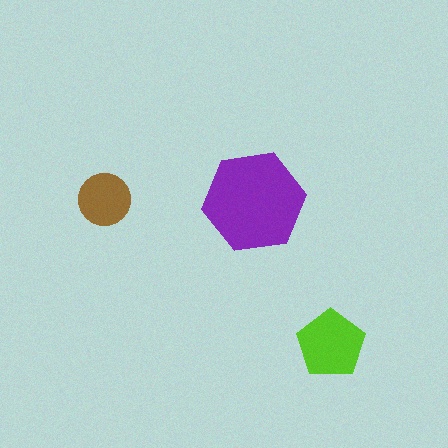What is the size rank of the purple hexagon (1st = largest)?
1st.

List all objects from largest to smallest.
The purple hexagon, the lime pentagon, the brown circle.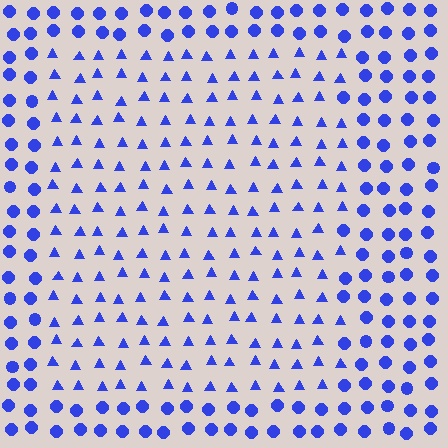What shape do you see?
I see a rectangle.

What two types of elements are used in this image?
The image uses triangles inside the rectangle region and circles outside it.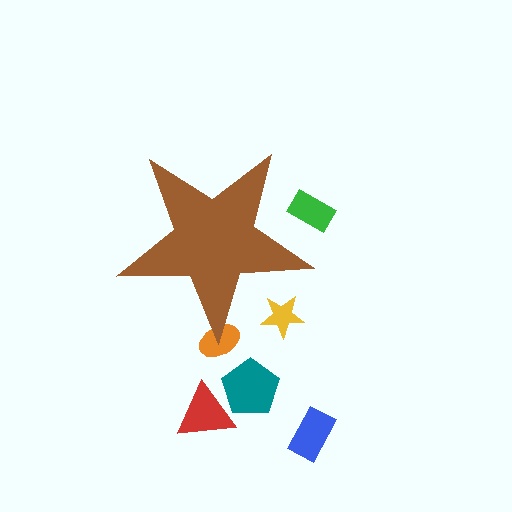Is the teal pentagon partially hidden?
No, the teal pentagon is fully visible.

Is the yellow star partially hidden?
Yes, the yellow star is partially hidden behind the brown star.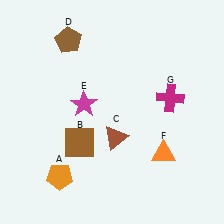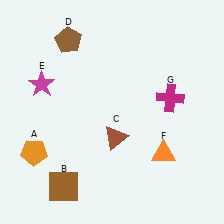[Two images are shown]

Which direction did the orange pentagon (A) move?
The orange pentagon (A) moved left.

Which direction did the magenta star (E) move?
The magenta star (E) moved left.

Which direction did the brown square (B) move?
The brown square (B) moved down.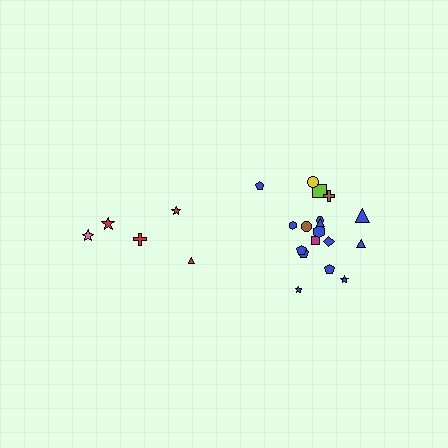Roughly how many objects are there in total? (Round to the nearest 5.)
Roughly 25 objects in total.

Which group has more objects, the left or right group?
The right group.